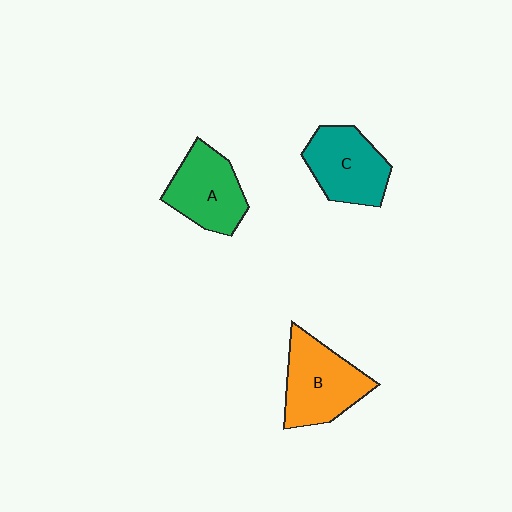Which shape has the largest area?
Shape B (orange).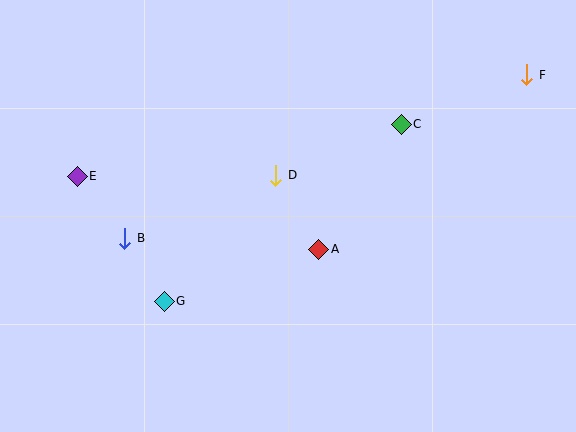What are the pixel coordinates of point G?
Point G is at (164, 301).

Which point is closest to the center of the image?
Point D at (276, 175) is closest to the center.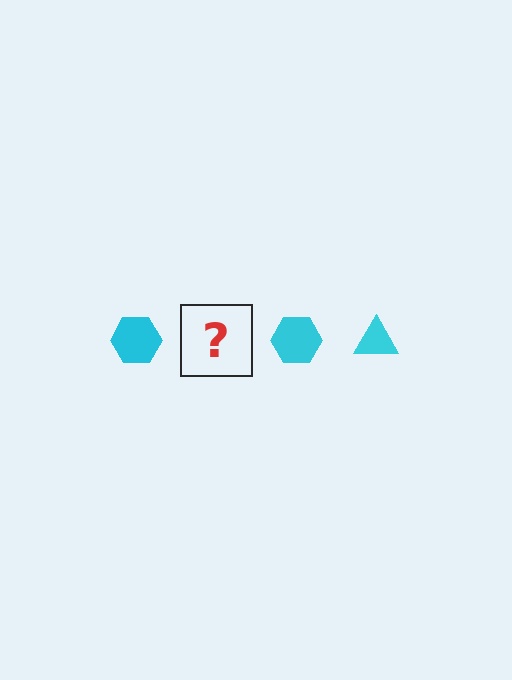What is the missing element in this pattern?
The missing element is a cyan triangle.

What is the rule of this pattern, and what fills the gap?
The rule is that the pattern cycles through hexagon, triangle shapes in cyan. The gap should be filled with a cyan triangle.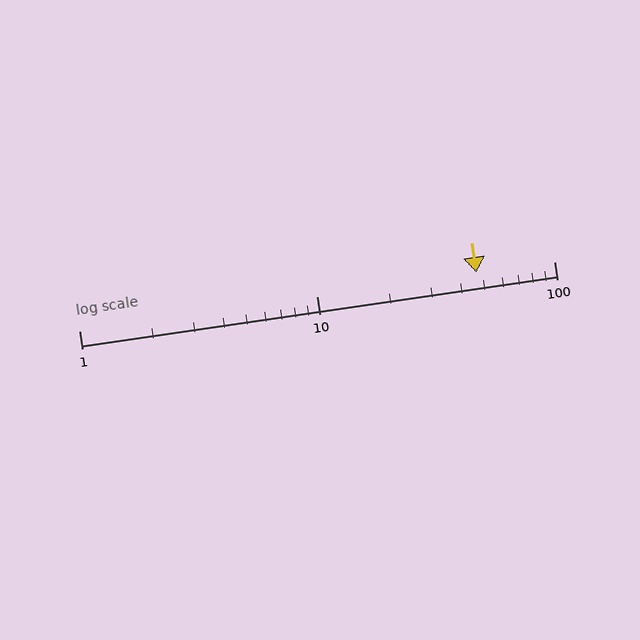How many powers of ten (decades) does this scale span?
The scale spans 2 decades, from 1 to 100.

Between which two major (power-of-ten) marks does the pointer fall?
The pointer is between 10 and 100.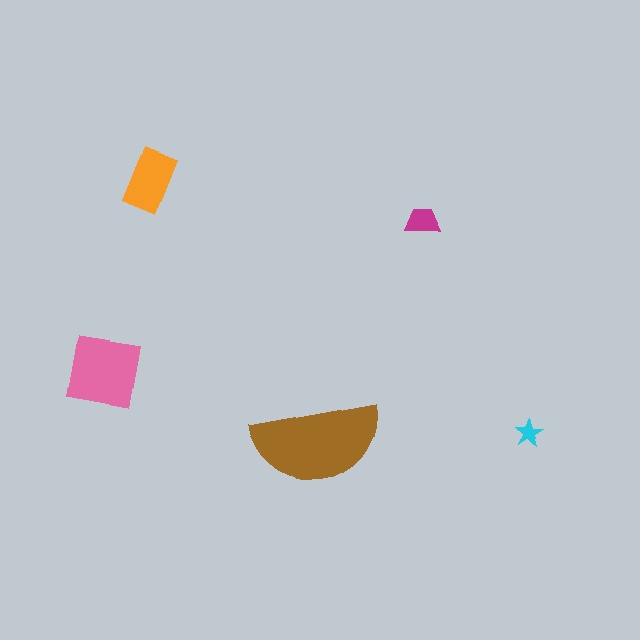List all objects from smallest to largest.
The cyan star, the magenta trapezoid, the orange rectangle, the pink square, the brown semicircle.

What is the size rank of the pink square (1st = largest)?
2nd.